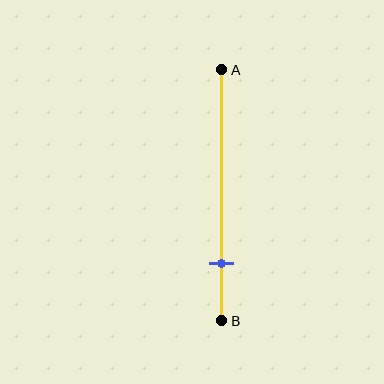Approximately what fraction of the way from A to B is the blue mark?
The blue mark is approximately 75% of the way from A to B.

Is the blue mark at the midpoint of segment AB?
No, the mark is at about 75% from A, not at the 50% midpoint.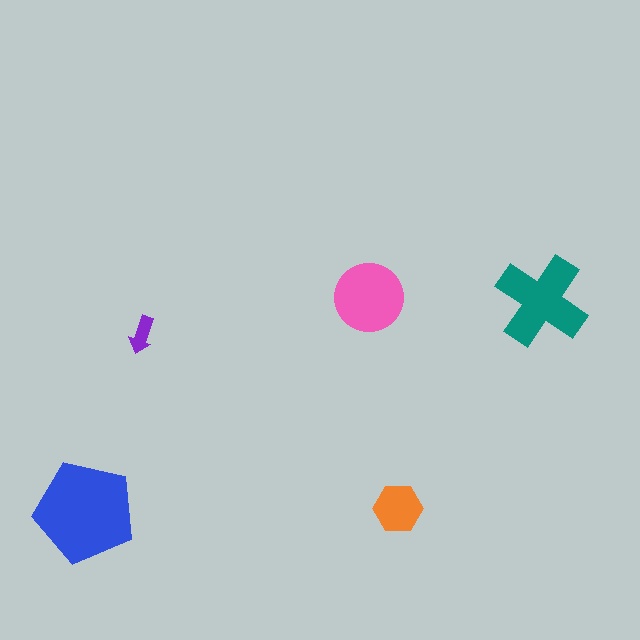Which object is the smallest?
The purple arrow.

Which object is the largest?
The blue pentagon.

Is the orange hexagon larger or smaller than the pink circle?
Smaller.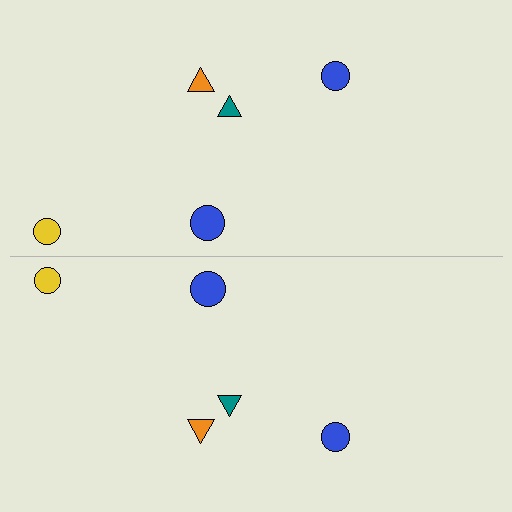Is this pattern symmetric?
Yes, this pattern has bilateral (reflection) symmetry.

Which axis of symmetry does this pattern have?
The pattern has a horizontal axis of symmetry running through the center of the image.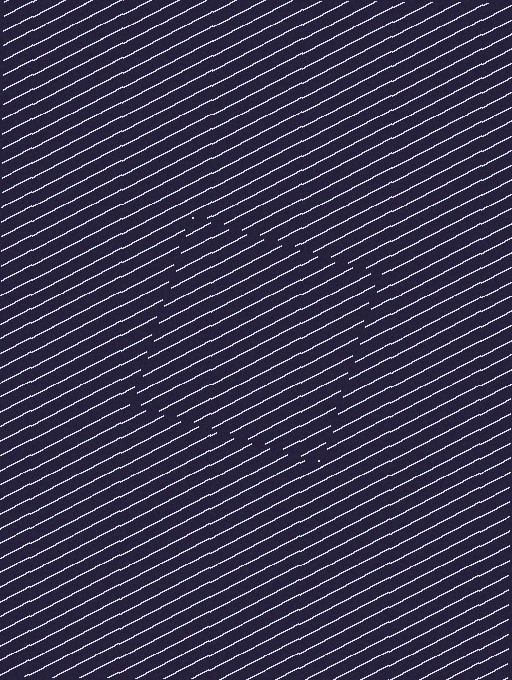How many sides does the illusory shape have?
4 sides — the line-ends trace a square.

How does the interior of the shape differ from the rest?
The interior of the shape contains the same grating, shifted by half a period — the contour is defined by the phase discontinuity where line-ends from the inner and outer gratings abut.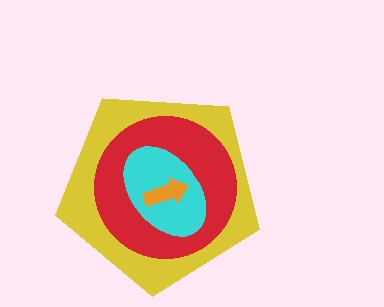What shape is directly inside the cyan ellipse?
The orange arrow.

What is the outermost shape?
The yellow pentagon.